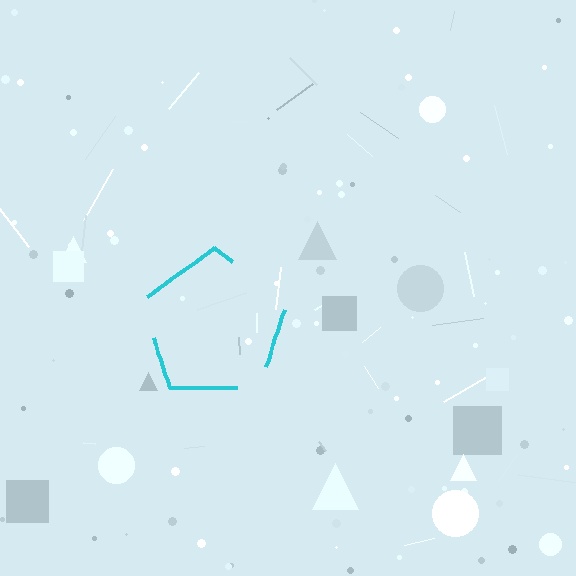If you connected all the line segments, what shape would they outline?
They would outline a pentagon.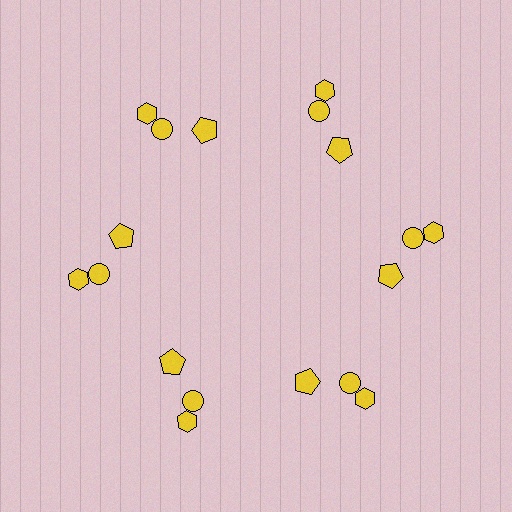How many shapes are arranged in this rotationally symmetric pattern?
There are 18 shapes, arranged in 6 groups of 3.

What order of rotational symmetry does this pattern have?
This pattern has 6-fold rotational symmetry.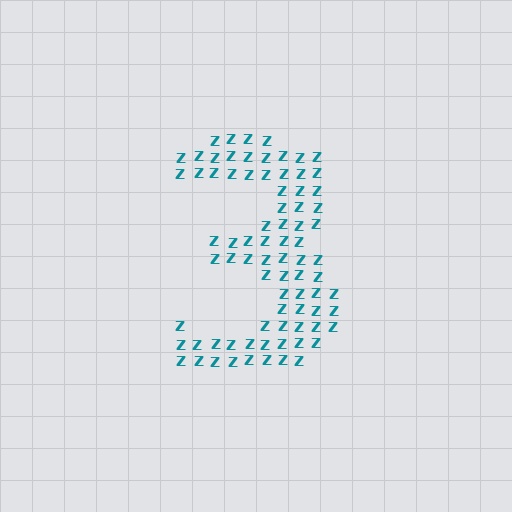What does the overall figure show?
The overall figure shows the digit 3.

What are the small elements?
The small elements are letter Z's.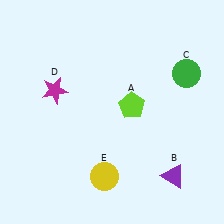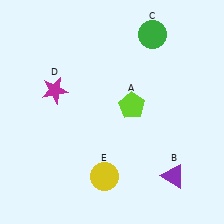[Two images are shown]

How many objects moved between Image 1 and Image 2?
1 object moved between the two images.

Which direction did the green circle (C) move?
The green circle (C) moved up.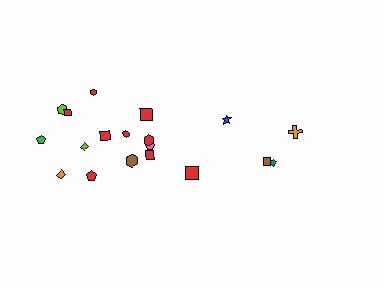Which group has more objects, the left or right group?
The left group.